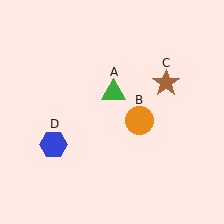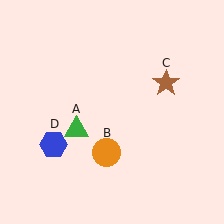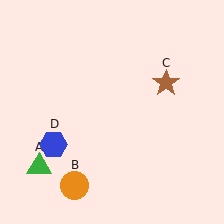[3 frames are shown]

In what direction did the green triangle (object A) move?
The green triangle (object A) moved down and to the left.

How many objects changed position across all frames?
2 objects changed position: green triangle (object A), orange circle (object B).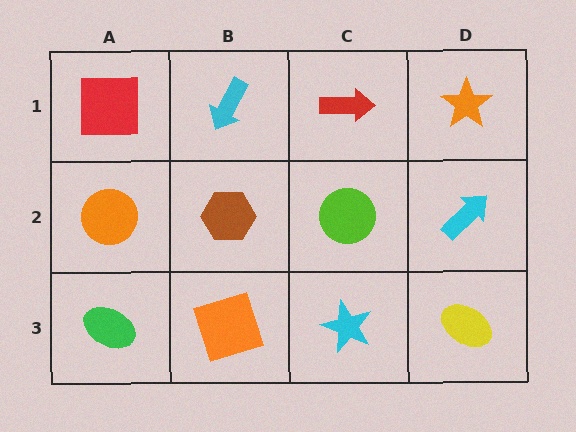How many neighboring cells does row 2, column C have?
4.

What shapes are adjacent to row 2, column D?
An orange star (row 1, column D), a yellow ellipse (row 3, column D), a lime circle (row 2, column C).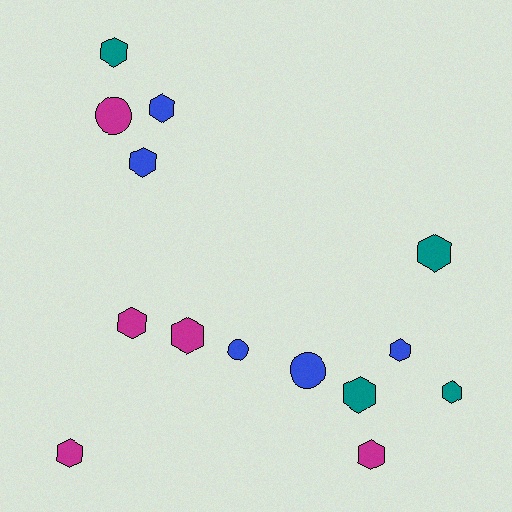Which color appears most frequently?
Blue, with 5 objects.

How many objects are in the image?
There are 14 objects.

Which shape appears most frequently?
Hexagon, with 11 objects.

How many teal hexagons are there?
There are 4 teal hexagons.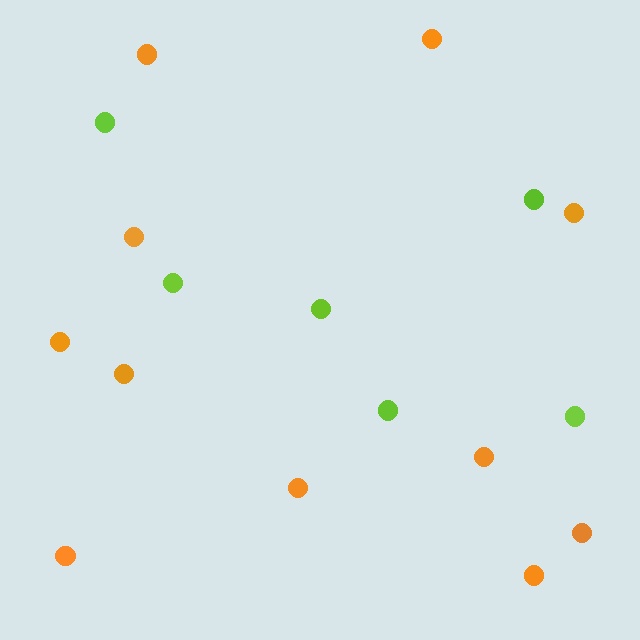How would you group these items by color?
There are 2 groups: one group of lime circles (6) and one group of orange circles (11).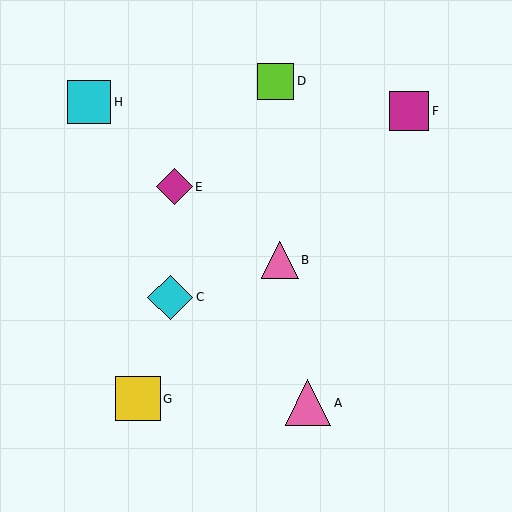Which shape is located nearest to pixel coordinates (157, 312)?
The cyan diamond (labeled C) at (170, 297) is nearest to that location.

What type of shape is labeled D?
Shape D is a lime square.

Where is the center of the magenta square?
The center of the magenta square is at (409, 111).